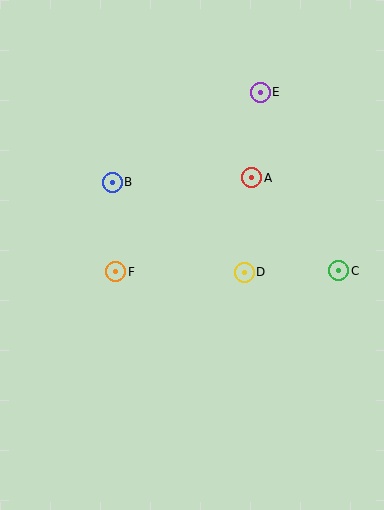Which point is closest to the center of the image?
Point D at (244, 272) is closest to the center.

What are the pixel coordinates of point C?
Point C is at (339, 271).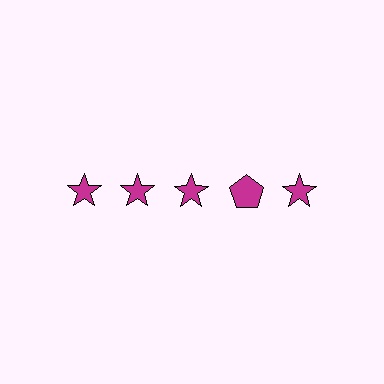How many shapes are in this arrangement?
There are 5 shapes arranged in a grid pattern.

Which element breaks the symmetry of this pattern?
The magenta pentagon in the top row, second from right column breaks the symmetry. All other shapes are magenta stars.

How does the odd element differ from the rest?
It has a different shape: pentagon instead of star.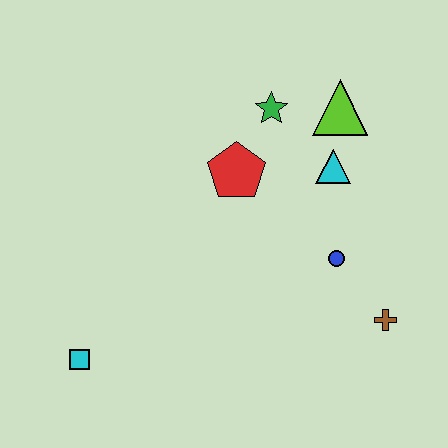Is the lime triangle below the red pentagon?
No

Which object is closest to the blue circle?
The brown cross is closest to the blue circle.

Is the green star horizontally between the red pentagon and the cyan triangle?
Yes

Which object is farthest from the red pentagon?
The cyan square is farthest from the red pentagon.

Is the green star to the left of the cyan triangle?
Yes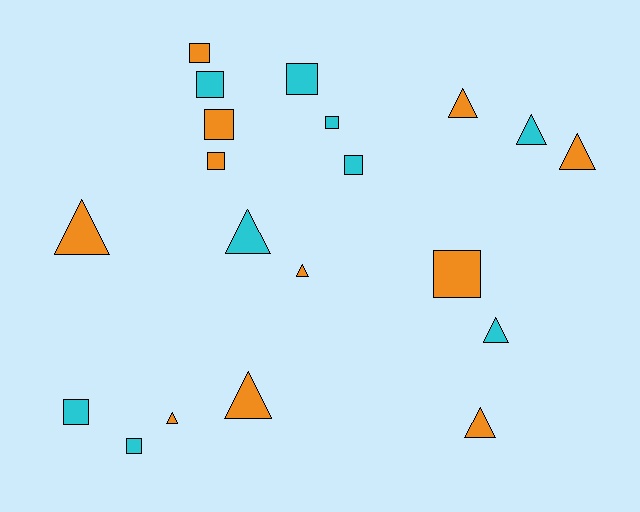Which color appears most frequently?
Orange, with 11 objects.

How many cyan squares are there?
There are 6 cyan squares.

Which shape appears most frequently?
Square, with 10 objects.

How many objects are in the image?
There are 20 objects.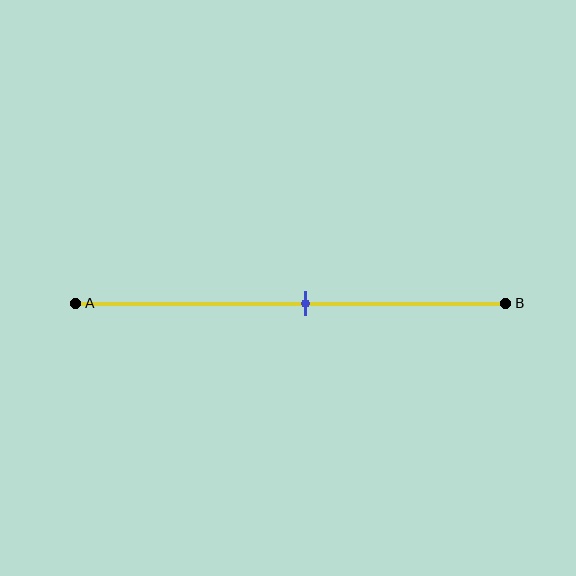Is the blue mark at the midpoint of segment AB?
No, the mark is at about 55% from A, not at the 50% midpoint.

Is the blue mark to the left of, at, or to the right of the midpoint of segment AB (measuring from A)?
The blue mark is to the right of the midpoint of segment AB.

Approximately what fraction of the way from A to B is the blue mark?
The blue mark is approximately 55% of the way from A to B.